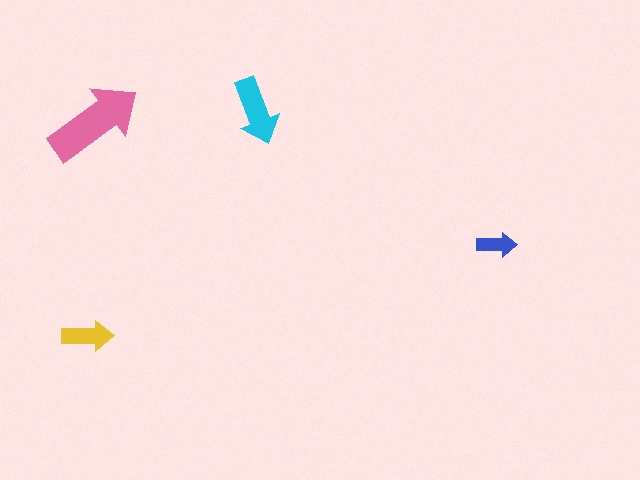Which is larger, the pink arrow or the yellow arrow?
The pink one.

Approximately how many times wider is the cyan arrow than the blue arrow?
About 1.5 times wider.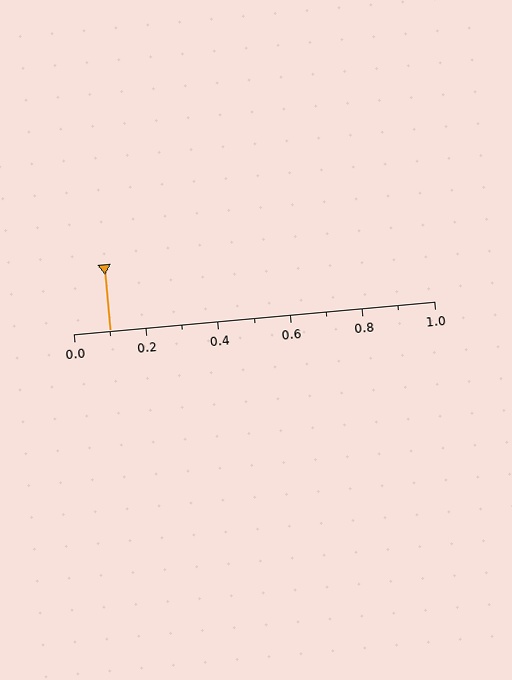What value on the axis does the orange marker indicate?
The marker indicates approximately 0.1.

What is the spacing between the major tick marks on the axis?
The major ticks are spaced 0.2 apart.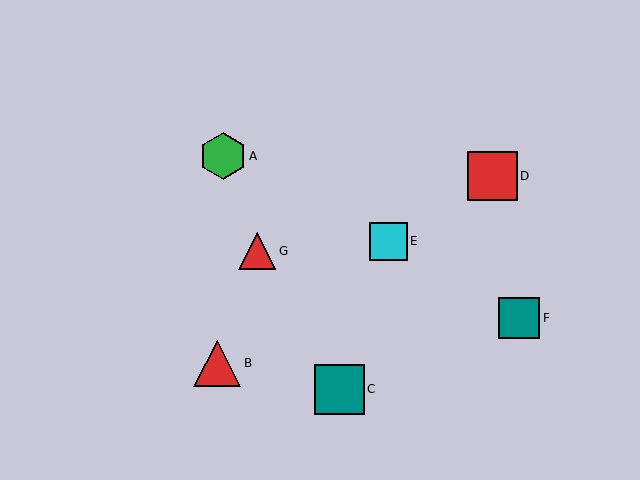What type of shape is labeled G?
Shape G is a red triangle.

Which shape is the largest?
The teal square (labeled C) is the largest.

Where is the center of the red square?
The center of the red square is at (493, 176).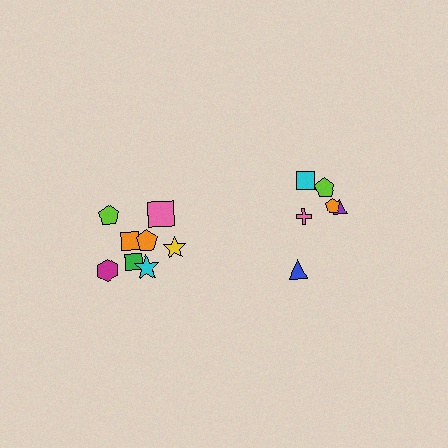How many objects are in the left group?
There are 8 objects.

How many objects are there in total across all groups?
There are 14 objects.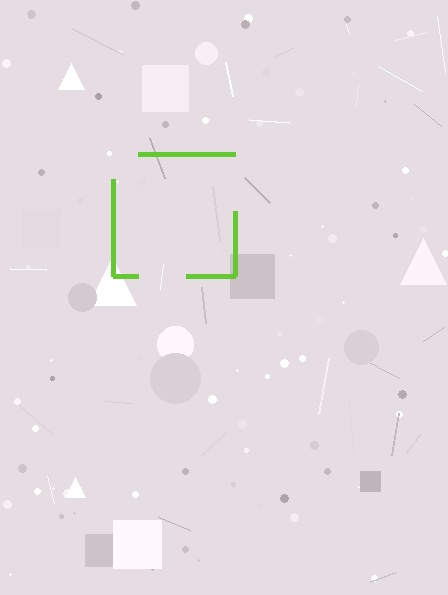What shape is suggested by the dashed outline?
The dashed outline suggests a square.